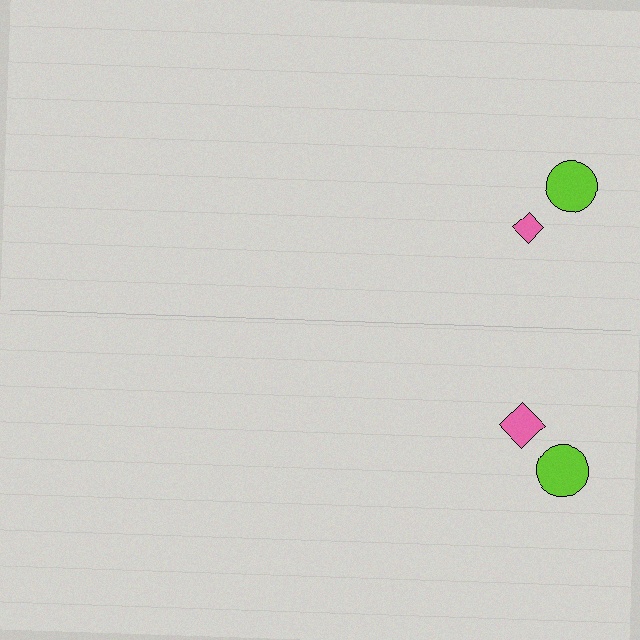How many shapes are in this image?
There are 4 shapes in this image.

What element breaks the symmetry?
The pink diamond on the bottom side has a different size than its mirror counterpart.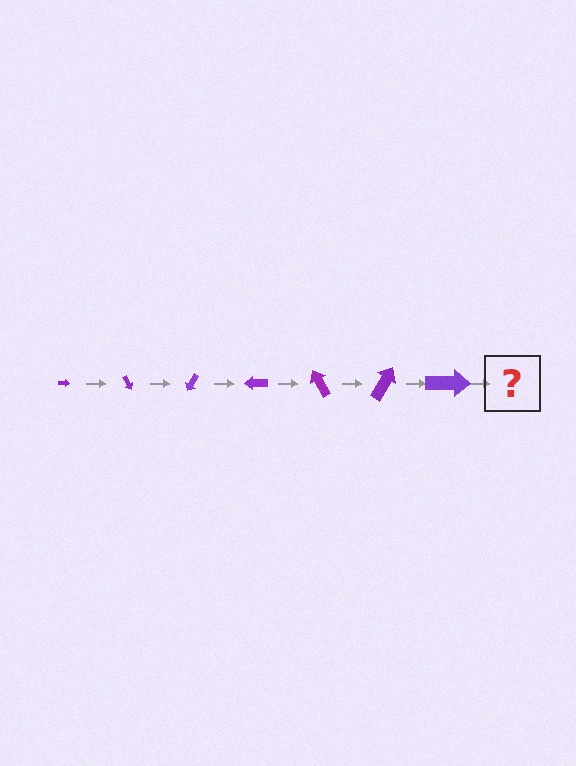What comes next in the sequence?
The next element should be an arrow, larger than the previous one and rotated 420 degrees from the start.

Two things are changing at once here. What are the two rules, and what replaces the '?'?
The two rules are that the arrow grows larger each step and it rotates 60 degrees each step. The '?' should be an arrow, larger than the previous one and rotated 420 degrees from the start.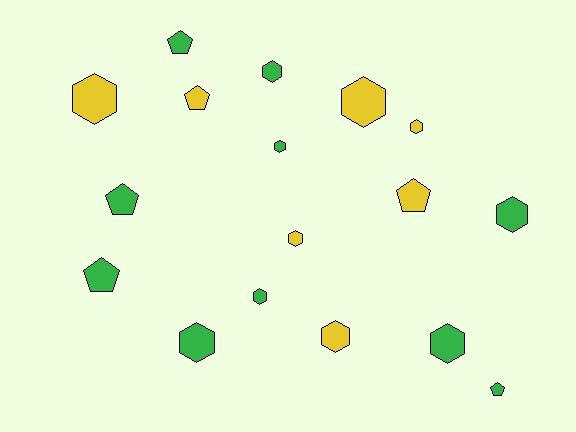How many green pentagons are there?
There are 4 green pentagons.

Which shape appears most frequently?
Hexagon, with 11 objects.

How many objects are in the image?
There are 17 objects.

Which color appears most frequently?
Green, with 10 objects.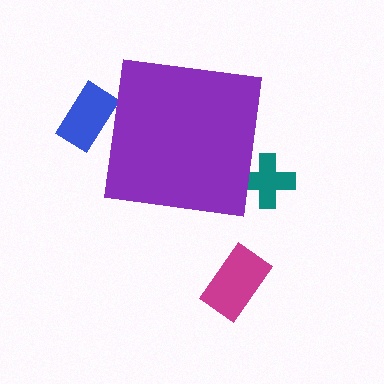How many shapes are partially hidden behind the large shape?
2 shapes are partially hidden.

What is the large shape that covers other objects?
A purple square.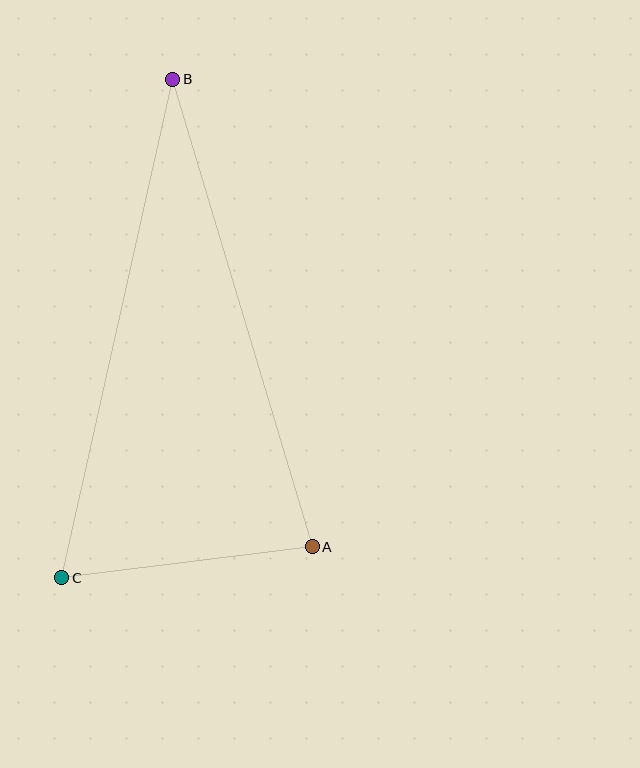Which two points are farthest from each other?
Points B and C are farthest from each other.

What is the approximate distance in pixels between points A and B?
The distance between A and B is approximately 488 pixels.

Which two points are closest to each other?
Points A and C are closest to each other.